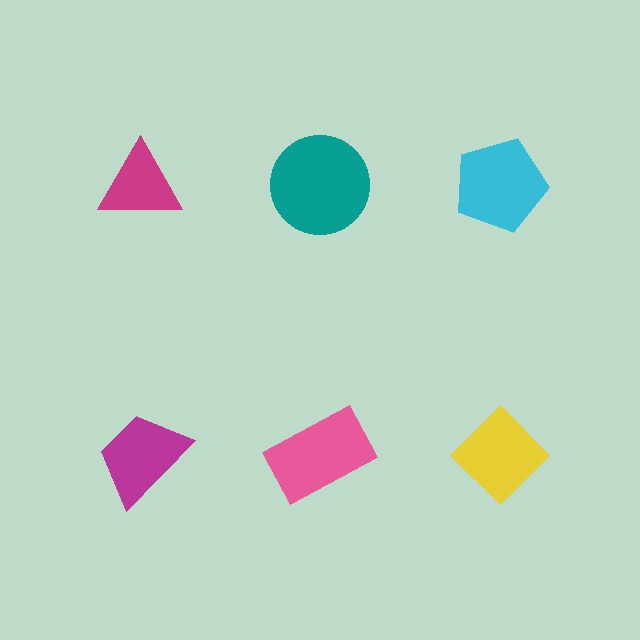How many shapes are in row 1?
3 shapes.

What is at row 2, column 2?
A pink rectangle.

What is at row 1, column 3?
A cyan pentagon.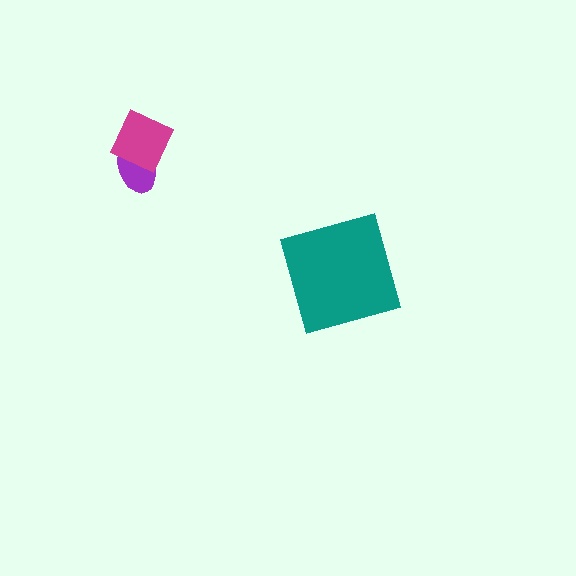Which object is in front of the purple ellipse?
The magenta diamond is in front of the purple ellipse.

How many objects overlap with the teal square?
0 objects overlap with the teal square.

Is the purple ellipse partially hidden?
Yes, it is partially covered by another shape.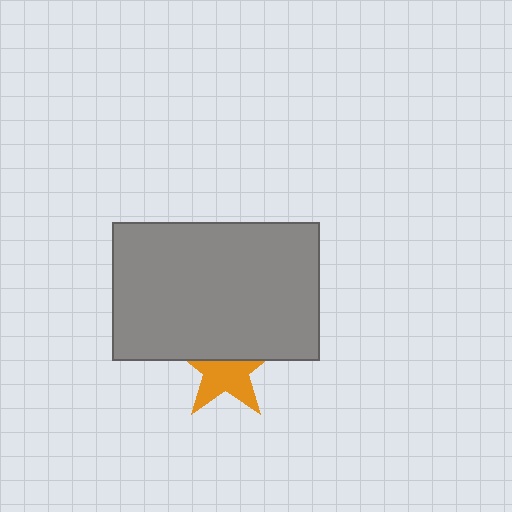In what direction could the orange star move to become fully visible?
The orange star could move down. That would shift it out from behind the gray rectangle entirely.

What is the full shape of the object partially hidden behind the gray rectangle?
The partially hidden object is an orange star.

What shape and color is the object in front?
The object in front is a gray rectangle.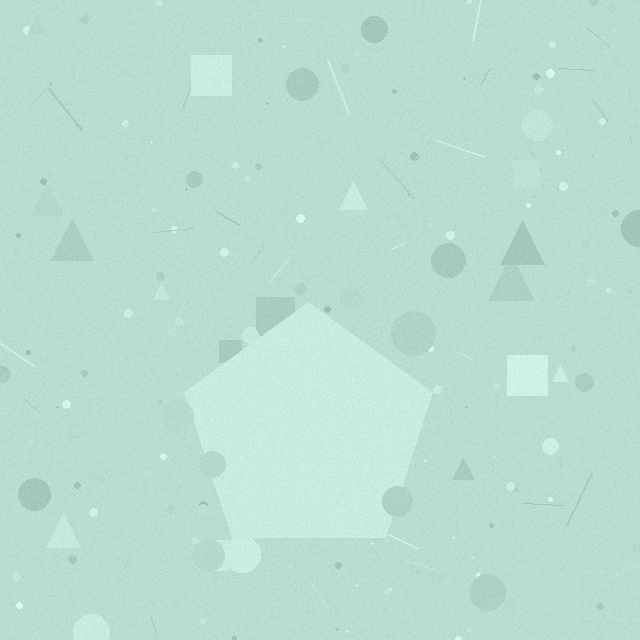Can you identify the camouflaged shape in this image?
The camouflaged shape is a pentagon.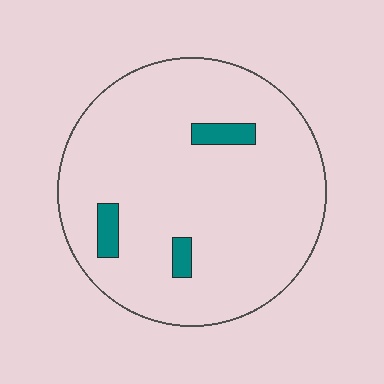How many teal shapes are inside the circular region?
3.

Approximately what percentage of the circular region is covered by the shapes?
Approximately 5%.